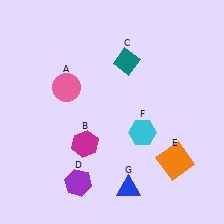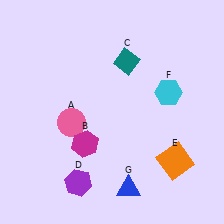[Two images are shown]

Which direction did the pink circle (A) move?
The pink circle (A) moved down.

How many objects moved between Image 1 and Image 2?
2 objects moved between the two images.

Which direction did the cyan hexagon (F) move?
The cyan hexagon (F) moved up.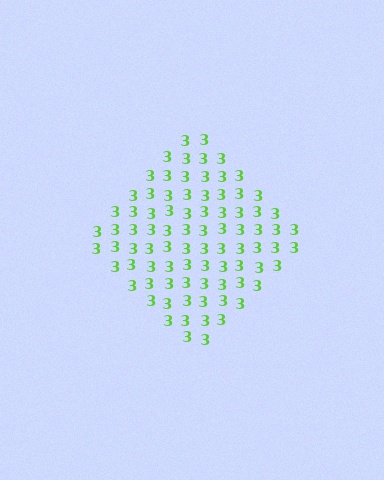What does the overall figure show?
The overall figure shows a diamond.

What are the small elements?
The small elements are digit 3's.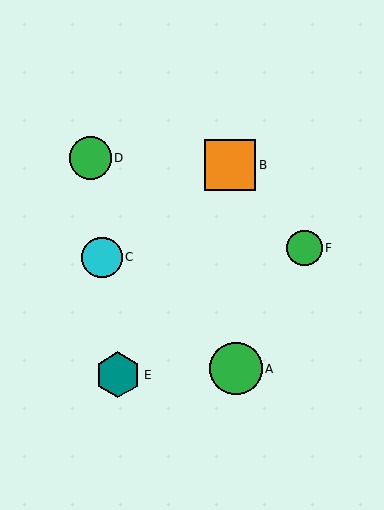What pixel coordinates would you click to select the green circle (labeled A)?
Click at (236, 369) to select the green circle A.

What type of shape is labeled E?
Shape E is a teal hexagon.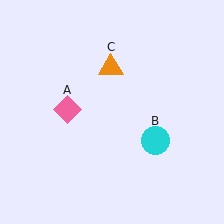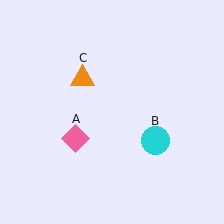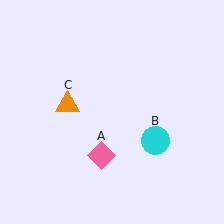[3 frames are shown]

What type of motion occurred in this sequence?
The pink diamond (object A), orange triangle (object C) rotated counterclockwise around the center of the scene.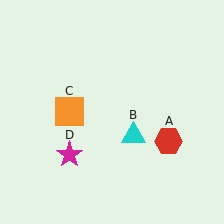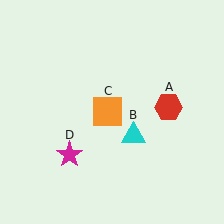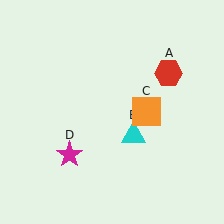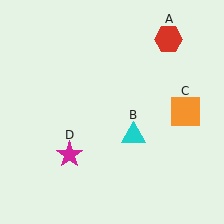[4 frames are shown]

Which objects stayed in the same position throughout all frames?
Cyan triangle (object B) and magenta star (object D) remained stationary.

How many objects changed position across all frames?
2 objects changed position: red hexagon (object A), orange square (object C).